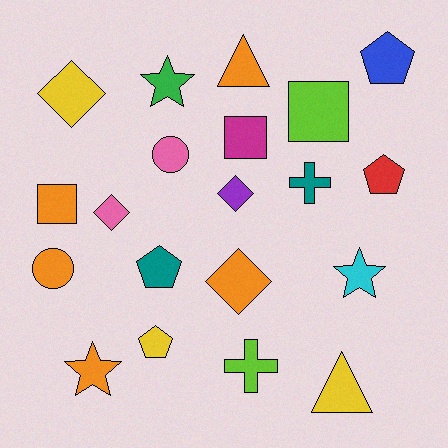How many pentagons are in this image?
There are 4 pentagons.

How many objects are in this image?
There are 20 objects.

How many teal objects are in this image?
There are 2 teal objects.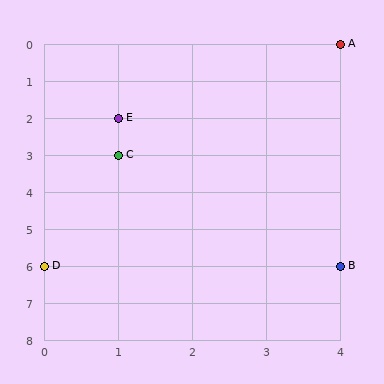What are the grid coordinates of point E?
Point E is at grid coordinates (1, 2).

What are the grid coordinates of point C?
Point C is at grid coordinates (1, 3).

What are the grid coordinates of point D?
Point D is at grid coordinates (0, 6).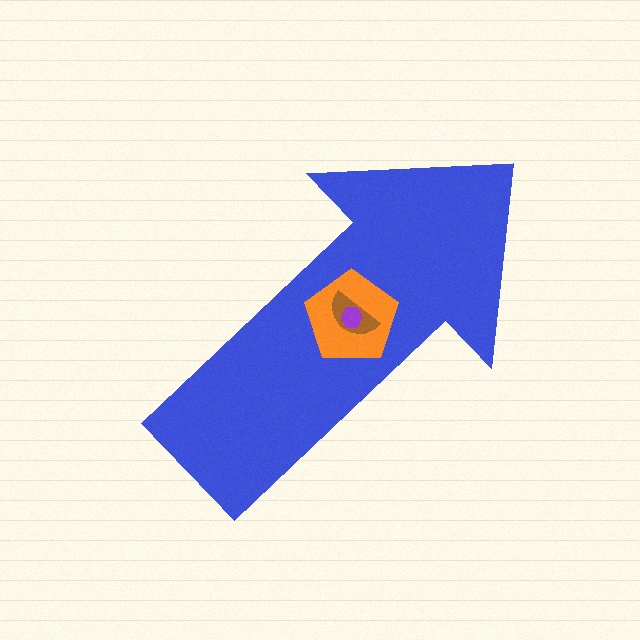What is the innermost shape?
The purple hexagon.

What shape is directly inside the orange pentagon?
The brown semicircle.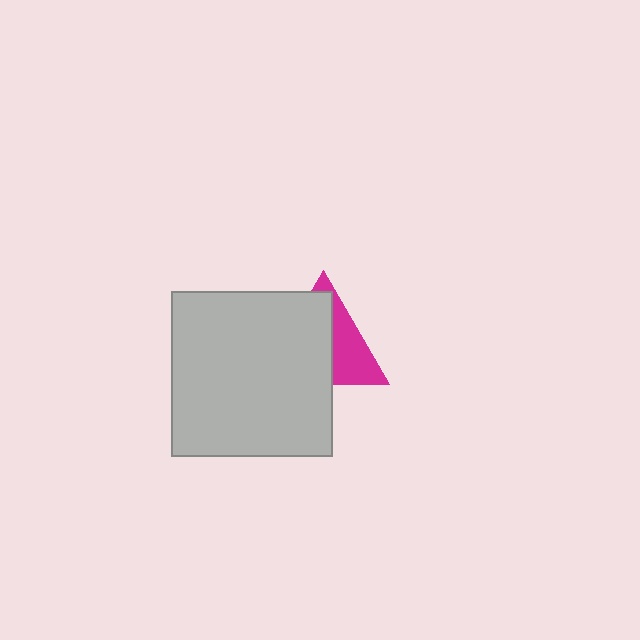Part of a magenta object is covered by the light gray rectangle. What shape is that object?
It is a triangle.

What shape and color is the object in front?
The object in front is a light gray rectangle.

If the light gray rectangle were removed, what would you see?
You would see the complete magenta triangle.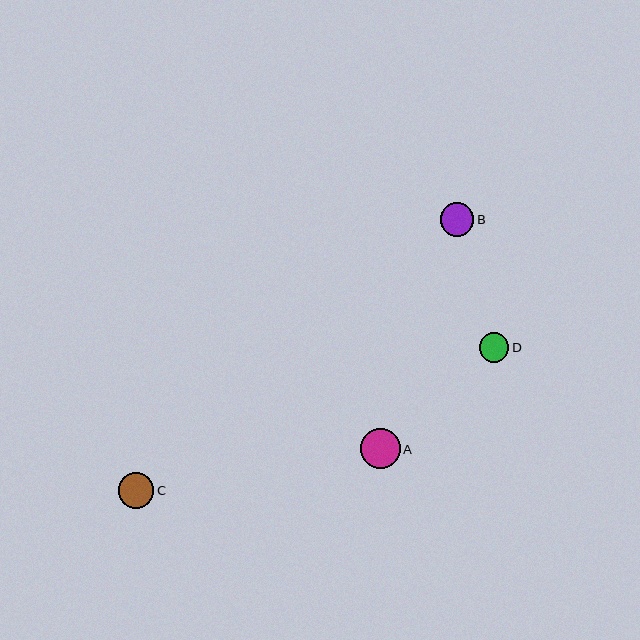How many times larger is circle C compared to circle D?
Circle C is approximately 1.2 times the size of circle D.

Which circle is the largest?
Circle A is the largest with a size of approximately 40 pixels.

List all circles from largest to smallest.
From largest to smallest: A, C, B, D.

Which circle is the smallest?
Circle D is the smallest with a size of approximately 29 pixels.